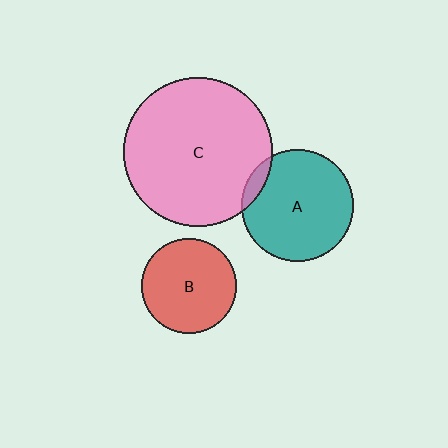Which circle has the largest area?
Circle C (pink).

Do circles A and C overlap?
Yes.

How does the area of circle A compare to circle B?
Approximately 1.4 times.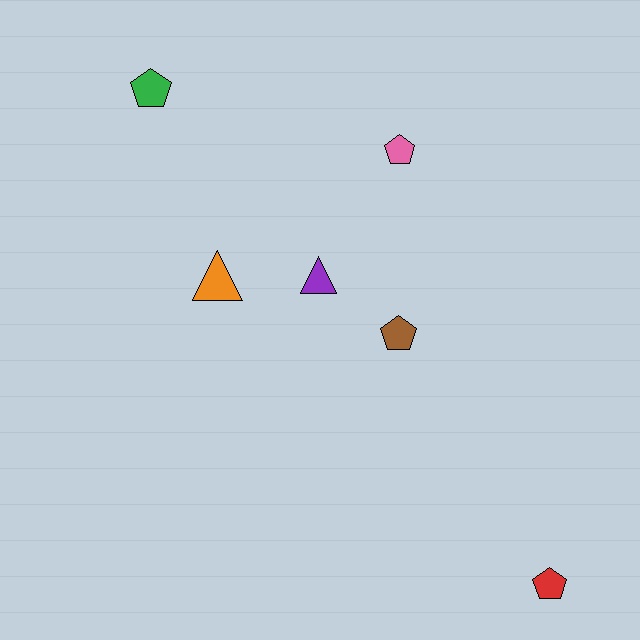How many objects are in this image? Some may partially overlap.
There are 6 objects.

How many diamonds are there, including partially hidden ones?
There are no diamonds.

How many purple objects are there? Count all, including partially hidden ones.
There is 1 purple object.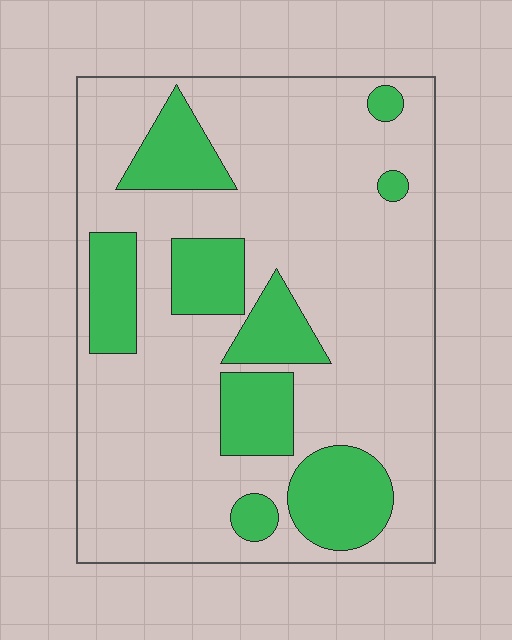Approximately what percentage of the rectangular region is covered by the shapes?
Approximately 25%.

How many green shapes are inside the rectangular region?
9.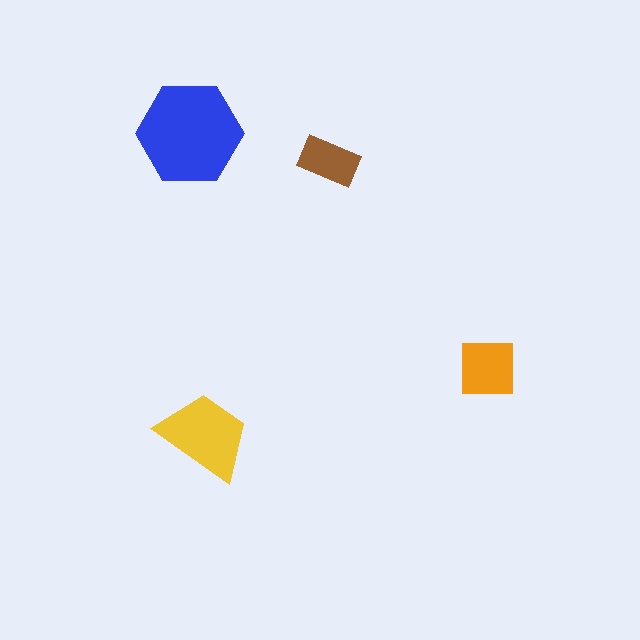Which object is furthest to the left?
The blue hexagon is leftmost.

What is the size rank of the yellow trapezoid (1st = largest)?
2nd.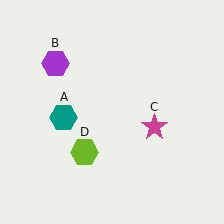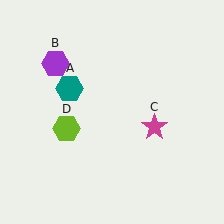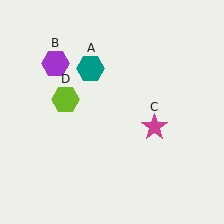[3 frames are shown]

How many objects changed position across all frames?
2 objects changed position: teal hexagon (object A), lime hexagon (object D).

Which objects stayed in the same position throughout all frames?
Purple hexagon (object B) and magenta star (object C) remained stationary.